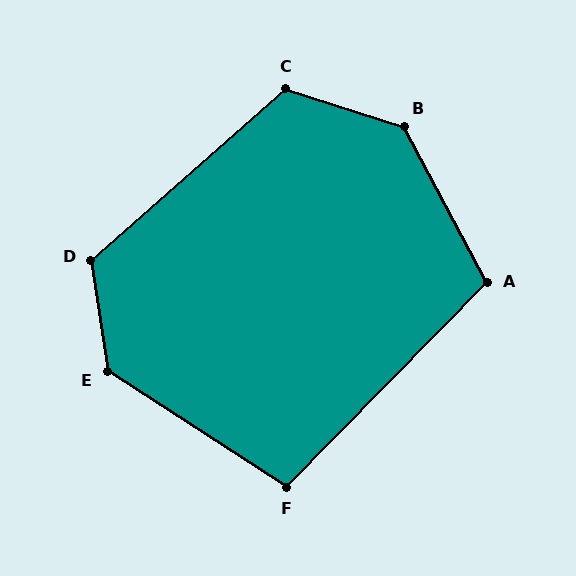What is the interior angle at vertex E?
Approximately 131 degrees (obtuse).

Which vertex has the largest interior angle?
B, at approximately 135 degrees.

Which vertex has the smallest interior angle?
F, at approximately 102 degrees.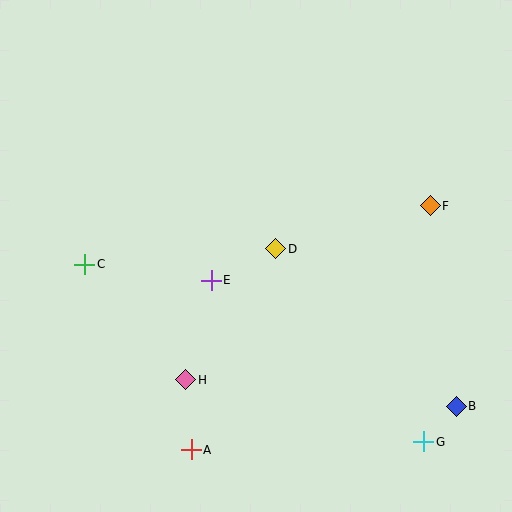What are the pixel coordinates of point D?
Point D is at (276, 249).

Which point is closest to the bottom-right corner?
Point G is closest to the bottom-right corner.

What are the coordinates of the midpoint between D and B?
The midpoint between D and B is at (366, 328).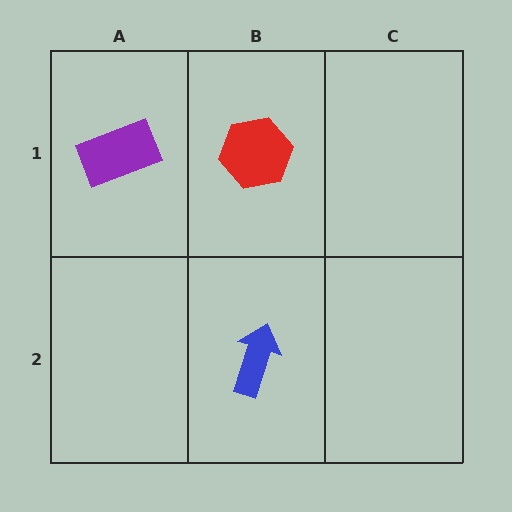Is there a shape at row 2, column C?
No, that cell is empty.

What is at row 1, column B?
A red hexagon.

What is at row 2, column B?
A blue arrow.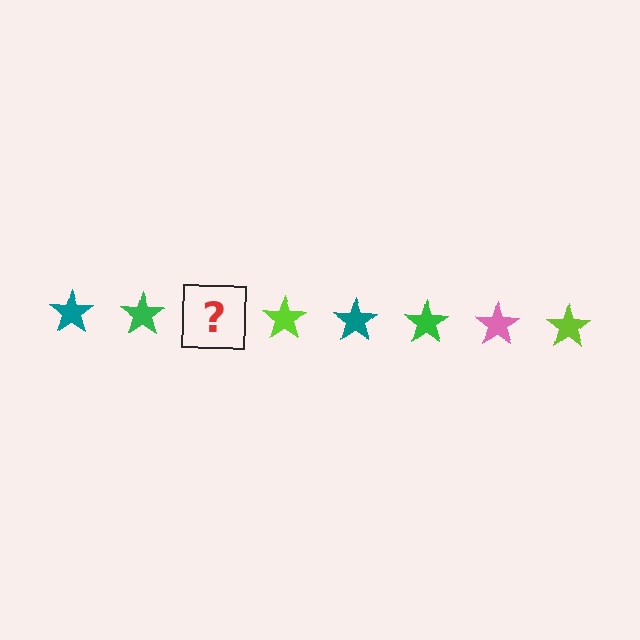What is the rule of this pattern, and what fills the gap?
The rule is that the pattern cycles through teal, green, pink, lime stars. The gap should be filled with a pink star.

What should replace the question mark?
The question mark should be replaced with a pink star.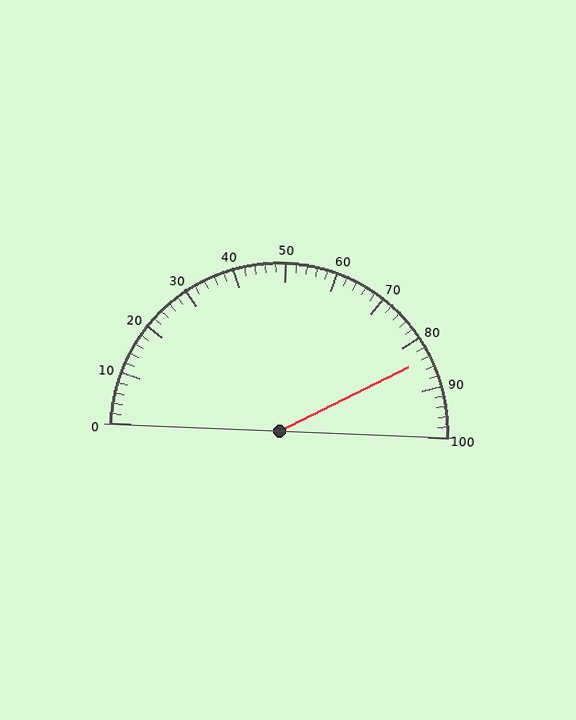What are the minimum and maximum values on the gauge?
The gauge ranges from 0 to 100.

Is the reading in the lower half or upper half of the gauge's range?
The reading is in the upper half of the range (0 to 100).